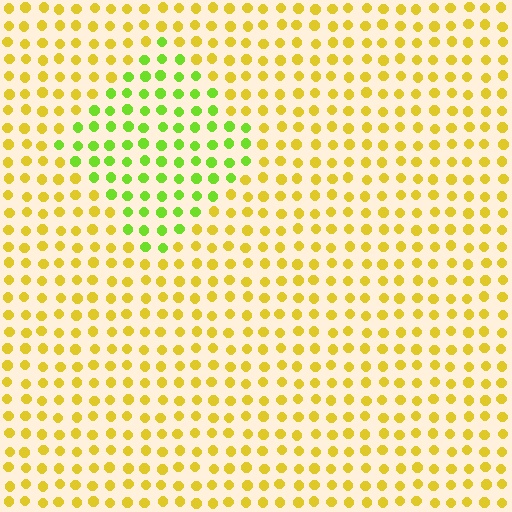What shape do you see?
I see a diamond.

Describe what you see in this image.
The image is filled with small yellow elements in a uniform arrangement. A diamond-shaped region is visible where the elements are tinted to a slightly different hue, forming a subtle color boundary.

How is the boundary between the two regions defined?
The boundary is defined purely by a slight shift in hue (about 44 degrees). Spacing, size, and orientation are identical on both sides.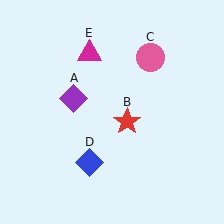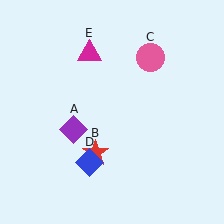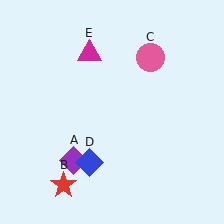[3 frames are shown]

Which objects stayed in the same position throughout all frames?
Pink circle (object C) and blue diamond (object D) and magenta triangle (object E) remained stationary.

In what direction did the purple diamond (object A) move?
The purple diamond (object A) moved down.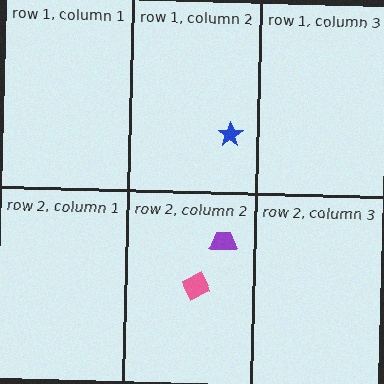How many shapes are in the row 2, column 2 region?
2.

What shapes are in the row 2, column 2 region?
The pink diamond, the purple trapezoid.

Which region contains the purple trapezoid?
The row 2, column 2 region.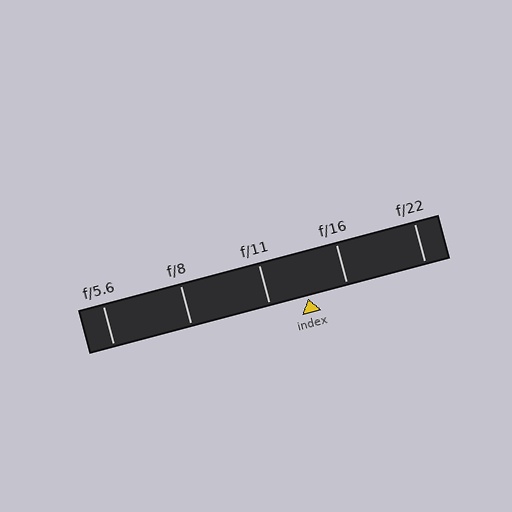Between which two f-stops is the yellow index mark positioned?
The index mark is between f/11 and f/16.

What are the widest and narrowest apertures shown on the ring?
The widest aperture shown is f/5.6 and the narrowest is f/22.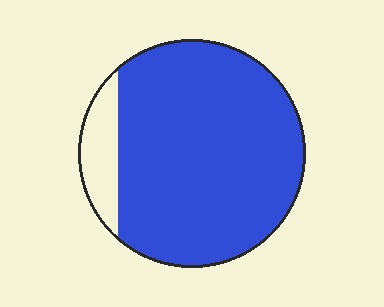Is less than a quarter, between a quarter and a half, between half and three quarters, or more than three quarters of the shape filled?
More than three quarters.